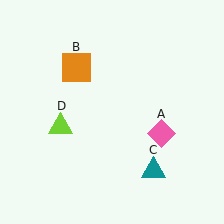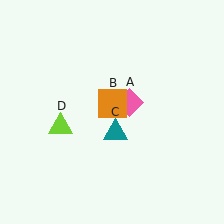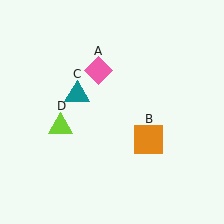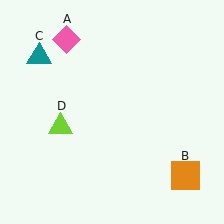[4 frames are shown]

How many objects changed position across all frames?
3 objects changed position: pink diamond (object A), orange square (object B), teal triangle (object C).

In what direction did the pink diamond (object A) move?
The pink diamond (object A) moved up and to the left.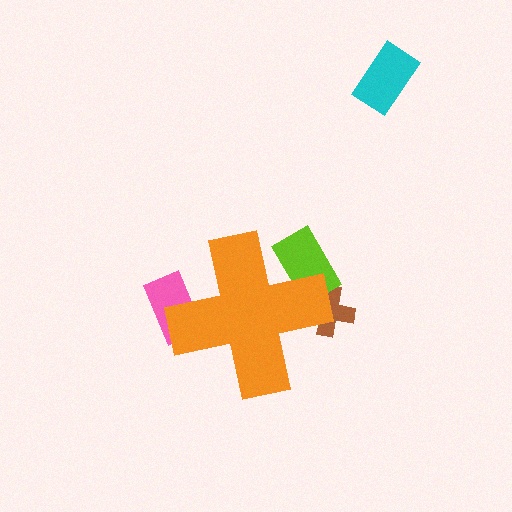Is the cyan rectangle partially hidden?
No, the cyan rectangle is fully visible.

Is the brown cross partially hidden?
Yes, the brown cross is partially hidden behind the orange cross.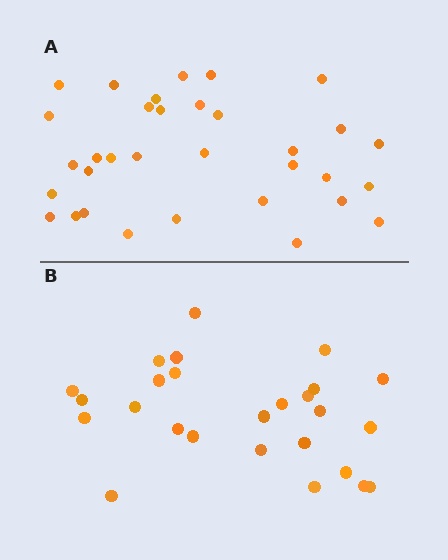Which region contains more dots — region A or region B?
Region A (the top region) has more dots.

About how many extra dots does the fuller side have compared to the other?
Region A has roughly 8 or so more dots than region B.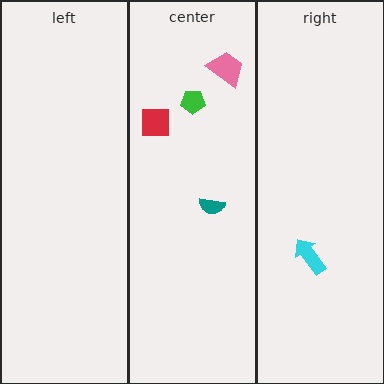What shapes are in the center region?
The red square, the pink trapezoid, the green pentagon, the teal semicircle.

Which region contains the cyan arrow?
The right region.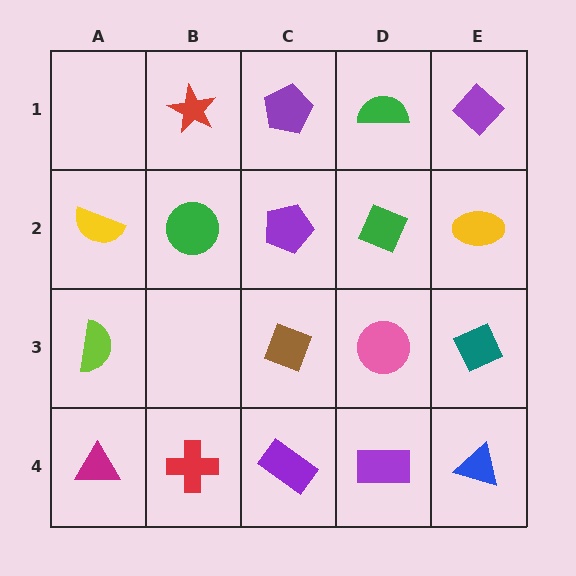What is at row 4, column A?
A magenta triangle.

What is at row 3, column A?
A lime semicircle.